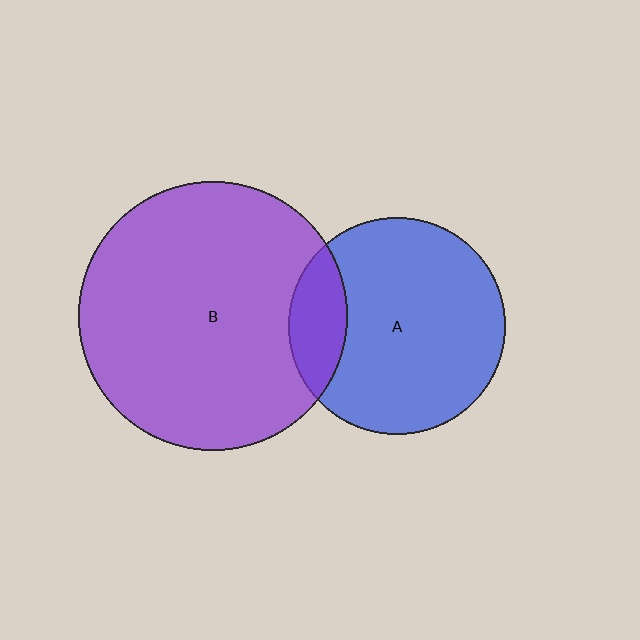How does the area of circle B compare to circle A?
Approximately 1.5 times.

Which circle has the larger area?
Circle B (purple).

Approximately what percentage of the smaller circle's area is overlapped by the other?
Approximately 15%.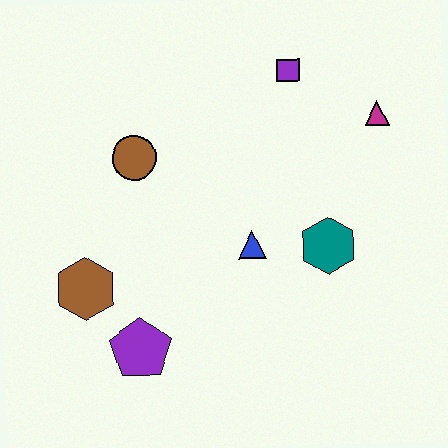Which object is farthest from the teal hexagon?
The brown hexagon is farthest from the teal hexagon.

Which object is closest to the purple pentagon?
The brown hexagon is closest to the purple pentagon.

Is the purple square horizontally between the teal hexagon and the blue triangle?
Yes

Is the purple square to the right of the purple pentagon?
Yes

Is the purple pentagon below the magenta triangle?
Yes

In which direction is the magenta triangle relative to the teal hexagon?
The magenta triangle is above the teal hexagon.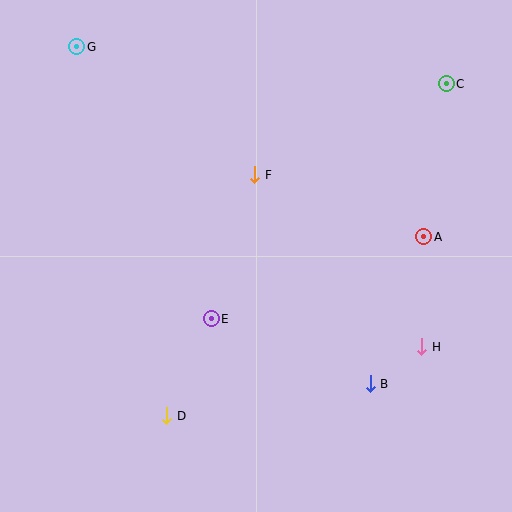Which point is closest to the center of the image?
Point E at (211, 319) is closest to the center.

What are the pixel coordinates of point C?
Point C is at (446, 84).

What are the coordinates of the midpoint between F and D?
The midpoint between F and D is at (211, 295).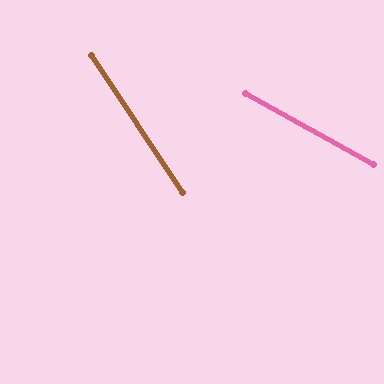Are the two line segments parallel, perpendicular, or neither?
Neither parallel nor perpendicular — they differ by about 27°.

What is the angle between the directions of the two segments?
Approximately 27 degrees.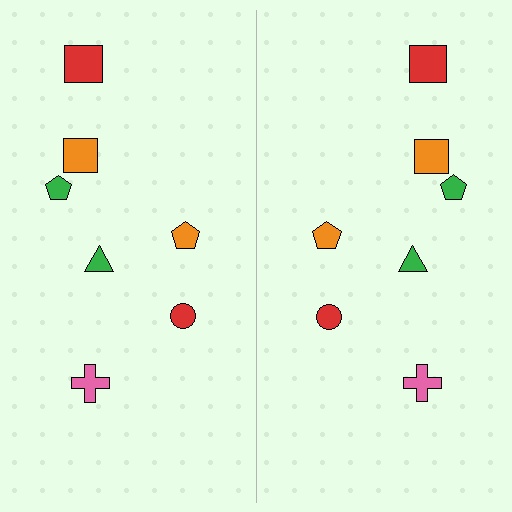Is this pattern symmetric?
Yes, this pattern has bilateral (reflection) symmetry.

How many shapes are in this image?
There are 14 shapes in this image.